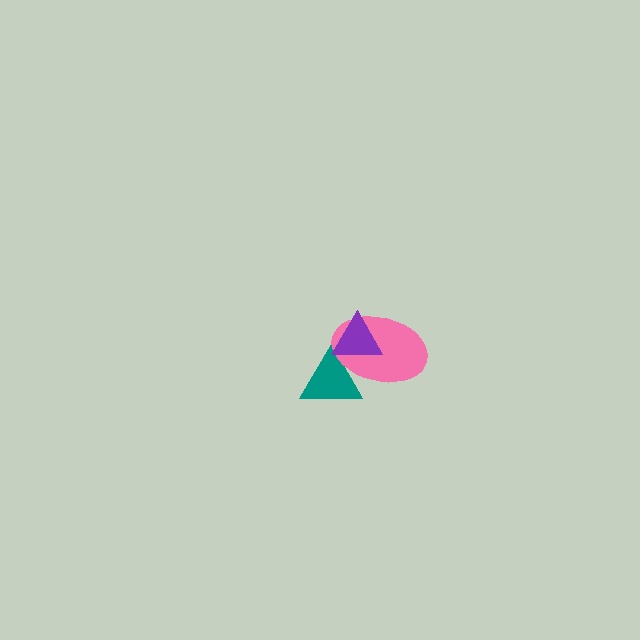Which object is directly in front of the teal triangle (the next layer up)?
The pink ellipse is directly in front of the teal triangle.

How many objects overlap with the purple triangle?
2 objects overlap with the purple triangle.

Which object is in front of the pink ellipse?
The purple triangle is in front of the pink ellipse.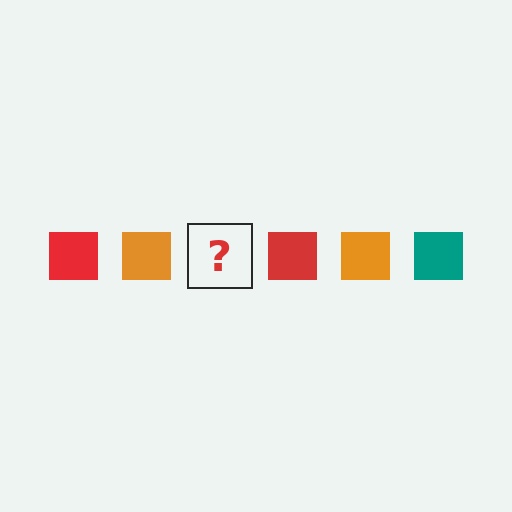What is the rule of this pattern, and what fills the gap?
The rule is that the pattern cycles through red, orange, teal squares. The gap should be filled with a teal square.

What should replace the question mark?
The question mark should be replaced with a teal square.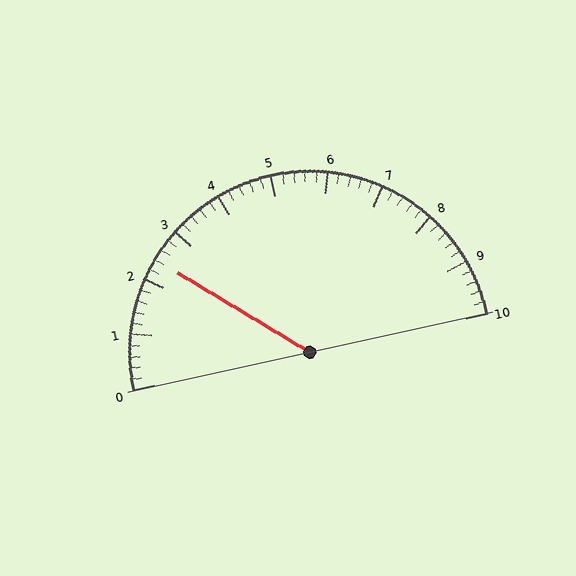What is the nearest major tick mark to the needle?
The nearest major tick mark is 2.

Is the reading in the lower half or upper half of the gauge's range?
The reading is in the lower half of the range (0 to 10).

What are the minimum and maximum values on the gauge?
The gauge ranges from 0 to 10.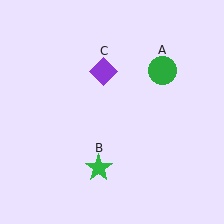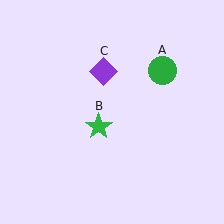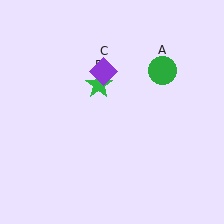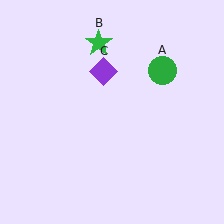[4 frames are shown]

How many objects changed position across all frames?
1 object changed position: green star (object B).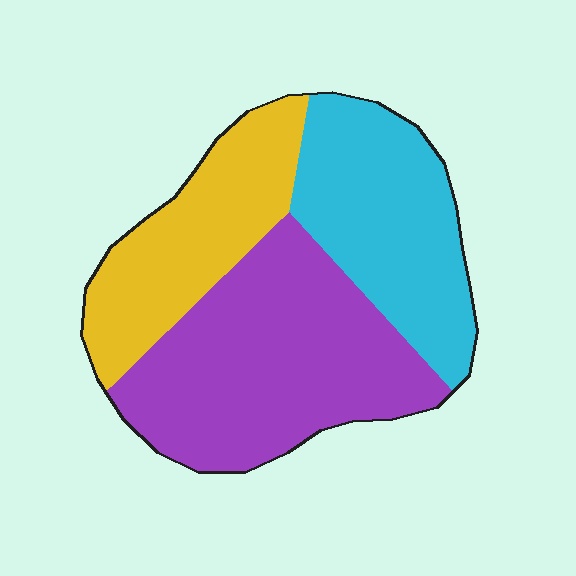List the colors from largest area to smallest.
From largest to smallest: purple, cyan, yellow.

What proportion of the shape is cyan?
Cyan takes up between a sixth and a third of the shape.